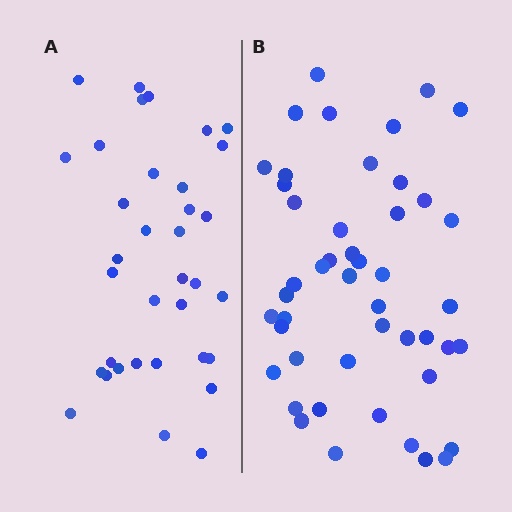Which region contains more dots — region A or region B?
Region B (the right region) has more dots.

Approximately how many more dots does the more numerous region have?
Region B has roughly 12 or so more dots than region A.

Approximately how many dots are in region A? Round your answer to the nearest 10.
About 40 dots. (The exact count is 35, which rounds to 40.)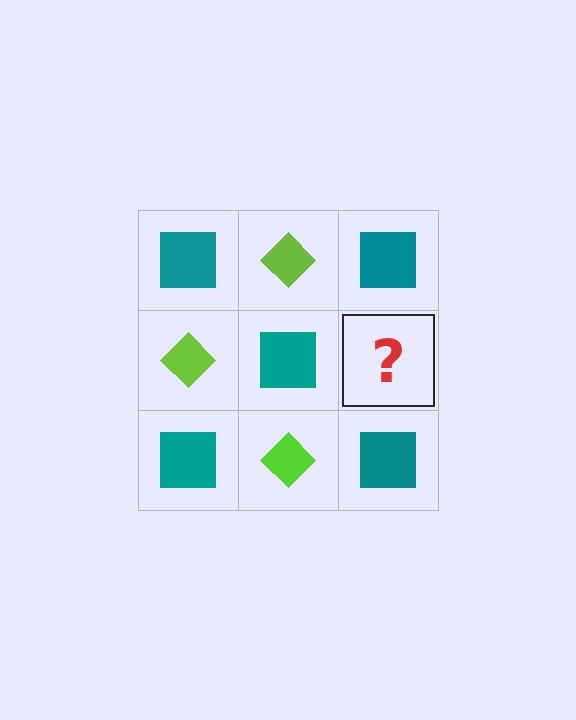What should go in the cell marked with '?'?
The missing cell should contain a lime diamond.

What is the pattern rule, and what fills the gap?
The rule is that it alternates teal square and lime diamond in a checkerboard pattern. The gap should be filled with a lime diamond.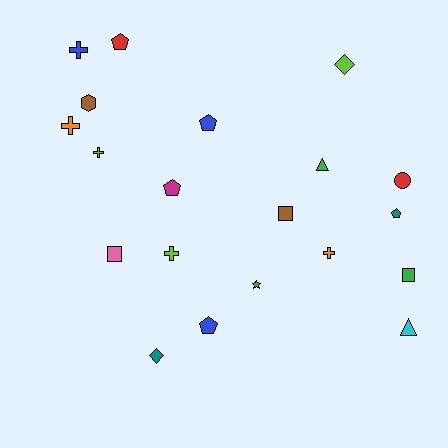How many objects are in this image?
There are 20 objects.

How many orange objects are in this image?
There are 2 orange objects.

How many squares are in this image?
There are 3 squares.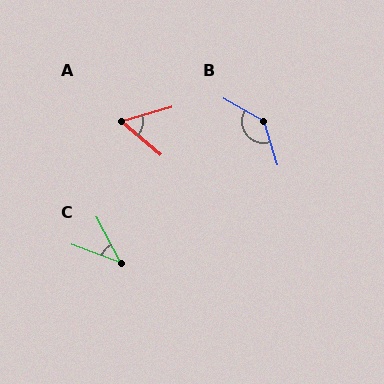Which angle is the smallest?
C, at approximately 41 degrees.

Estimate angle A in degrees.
Approximately 57 degrees.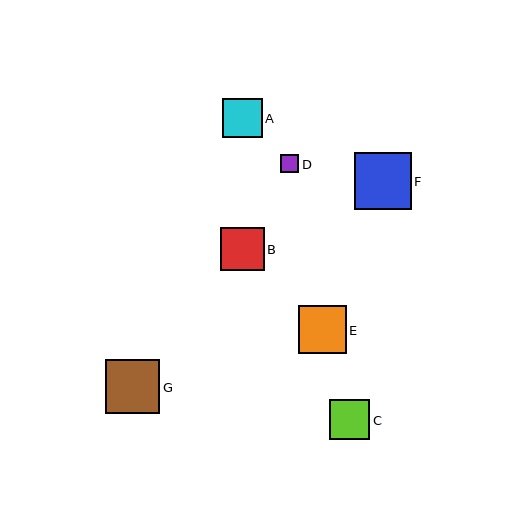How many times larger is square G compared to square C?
Square G is approximately 1.4 times the size of square C.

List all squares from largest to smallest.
From largest to smallest: F, G, E, B, C, A, D.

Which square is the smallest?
Square D is the smallest with a size of approximately 18 pixels.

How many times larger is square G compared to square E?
Square G is approximately 1.1 times the size of square E.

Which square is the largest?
Square F is the largest with a size of approximately 57 pixels.